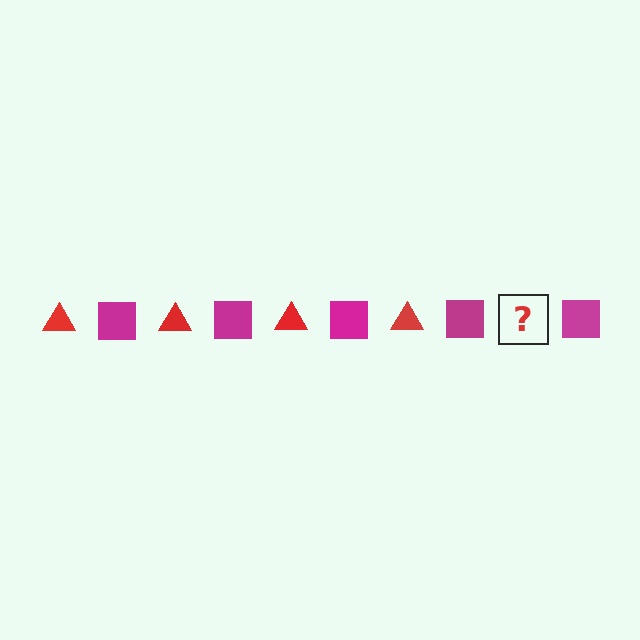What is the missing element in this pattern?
The missing element is a red triangle.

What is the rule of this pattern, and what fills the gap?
The rule is that the pattern alternates between red triangle and magenta square. The gap should be filled with a red triangle.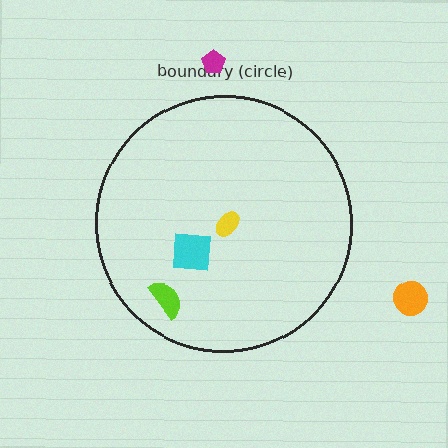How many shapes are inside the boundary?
3 inside, 2 outside.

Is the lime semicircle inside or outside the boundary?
Inside.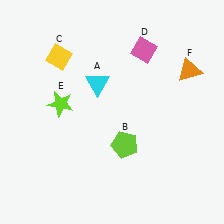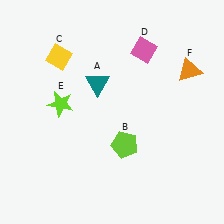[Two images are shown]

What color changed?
The triangle (A) changed from cyan in Image 1 to teal in Image 2.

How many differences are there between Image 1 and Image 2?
There is 1 difference between the two images.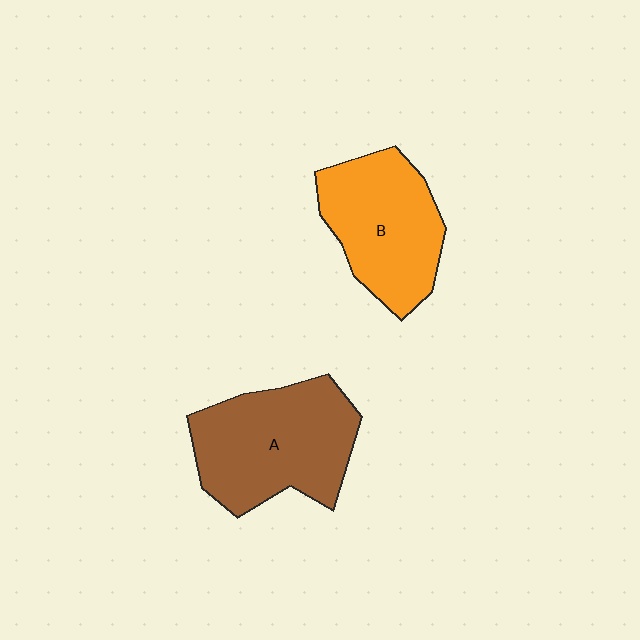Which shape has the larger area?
Shape A (brown).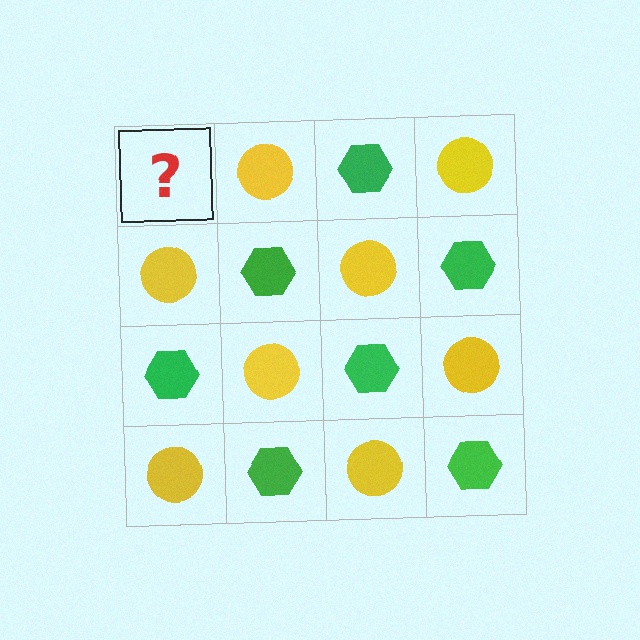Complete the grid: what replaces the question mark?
The question mark should be replaced with a green hexagon.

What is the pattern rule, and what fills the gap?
The rule is that it alternates green hexagon and yellow circle in a checkerboard pattern. The gap should be filled with a green hexagon.